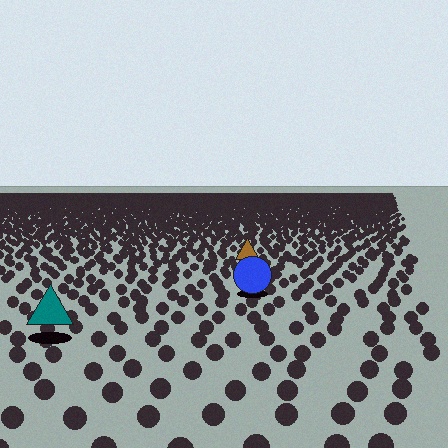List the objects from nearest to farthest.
From nearest to farthest: the teal triangle, the blue circle, the brown triangle.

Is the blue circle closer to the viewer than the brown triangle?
Yes. The blue circle is closer — you can tell from the texture gradient: the ground texture is coarser near it.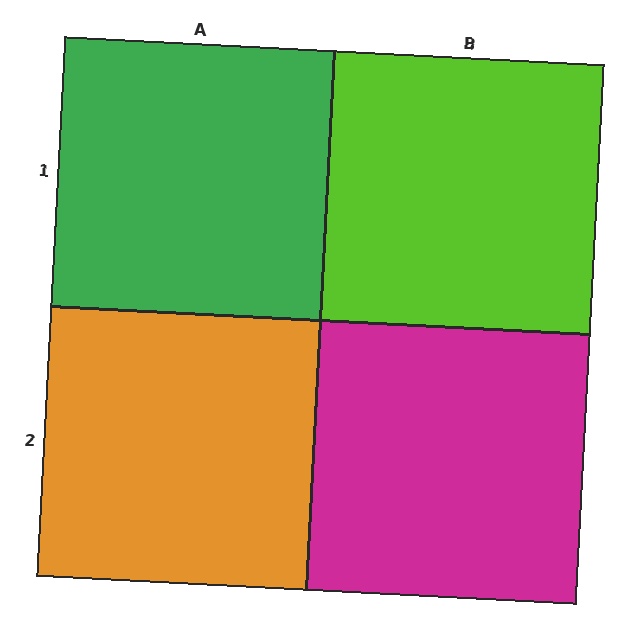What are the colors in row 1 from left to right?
Green, lime.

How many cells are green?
1 cell is green.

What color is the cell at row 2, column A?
Orange.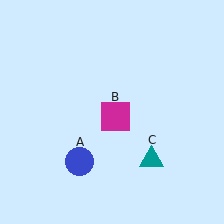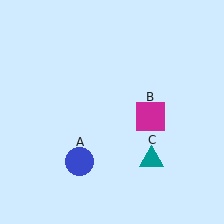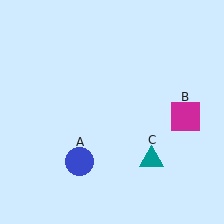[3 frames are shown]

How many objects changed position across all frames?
1 object changed position: magenta square (object B).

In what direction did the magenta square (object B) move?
The magenta square (object B) moved right.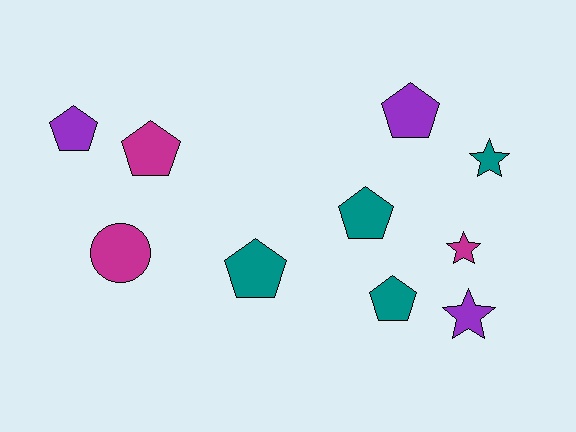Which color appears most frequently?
Teal, with 4 objects.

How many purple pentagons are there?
There are 2 purple pentagons.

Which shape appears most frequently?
Pentagon, with 6 objects.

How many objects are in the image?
There are 10 objects.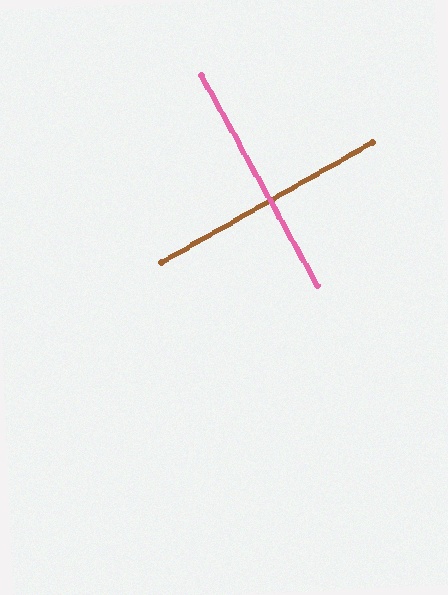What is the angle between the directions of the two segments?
Approximately 89 degrees.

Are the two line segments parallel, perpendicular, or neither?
Perpendicular — they meet at approximately 89°.